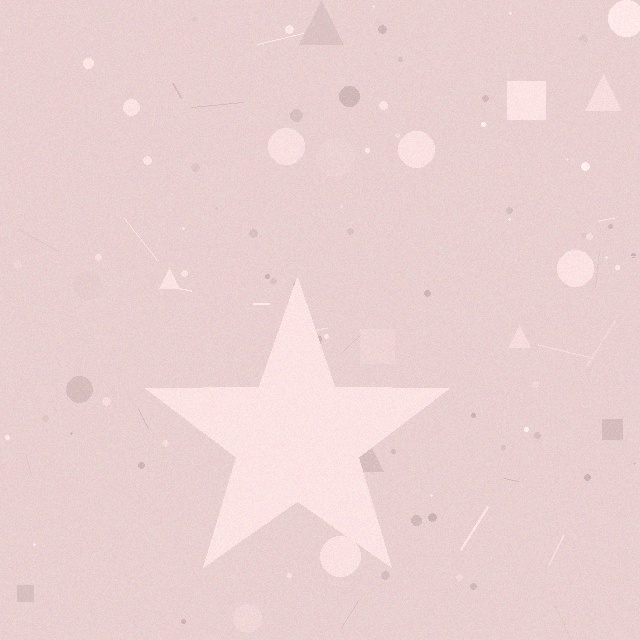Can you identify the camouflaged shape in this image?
The camouflaged shape is a star.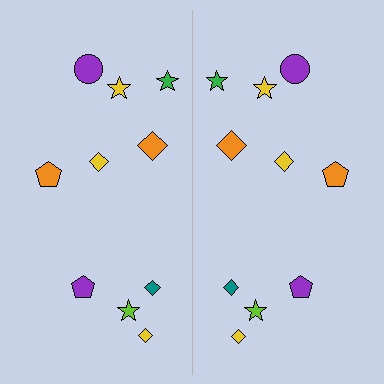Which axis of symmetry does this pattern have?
The pattern has a vertical axis of symmetry running through the center of the image.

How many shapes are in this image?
There are 20 shapes in this image.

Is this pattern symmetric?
Yes, this pattern has bilateral (reflection) symmetry.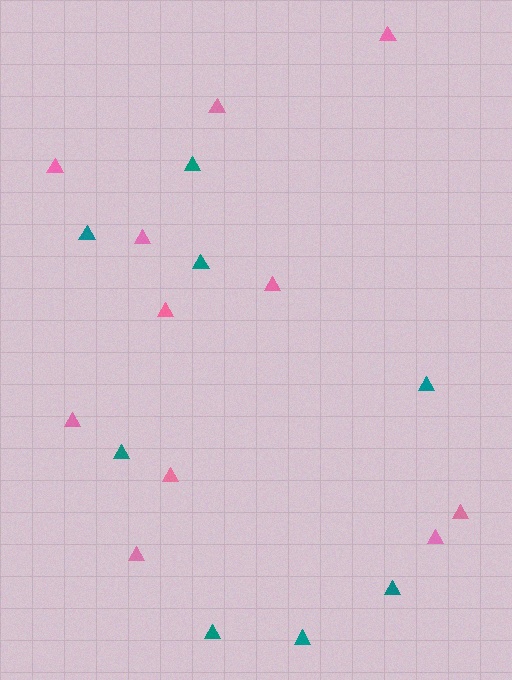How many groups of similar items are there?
There are 2 groups: one group of teal triangles (8) and one group of pink triangles (11).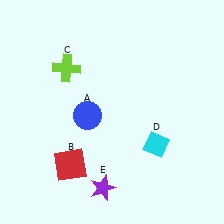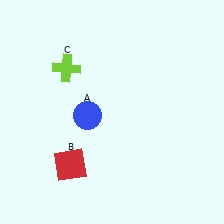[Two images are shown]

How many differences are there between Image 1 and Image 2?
There are 2 differences between the two images.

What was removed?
The purple star (E), the cyan diamond (D) were removed in Image 2.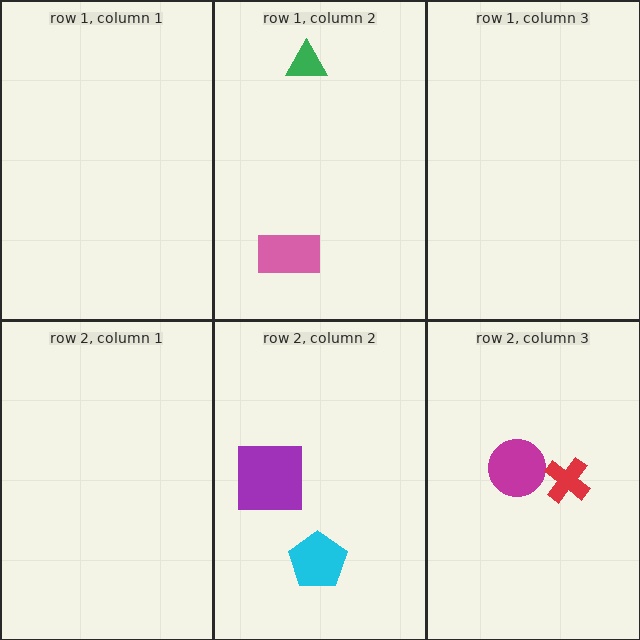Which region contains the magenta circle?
The row 2, column 3 region.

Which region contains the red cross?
The row 2, column 3 region.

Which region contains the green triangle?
The row 1, column 2 region.